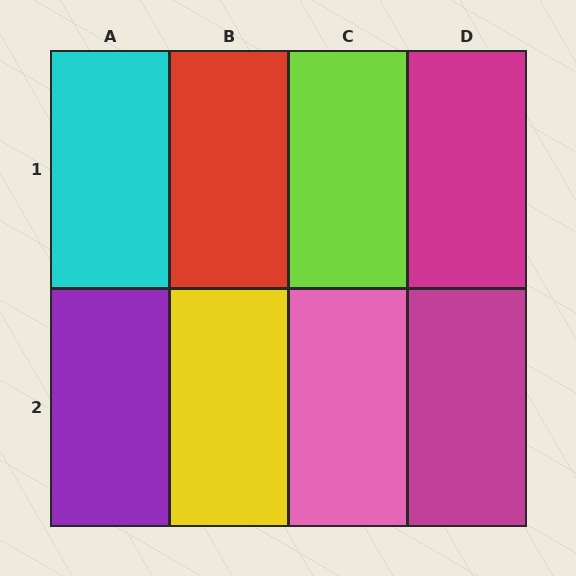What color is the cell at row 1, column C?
Lime.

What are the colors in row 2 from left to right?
Purple, yellow, pink, magenta.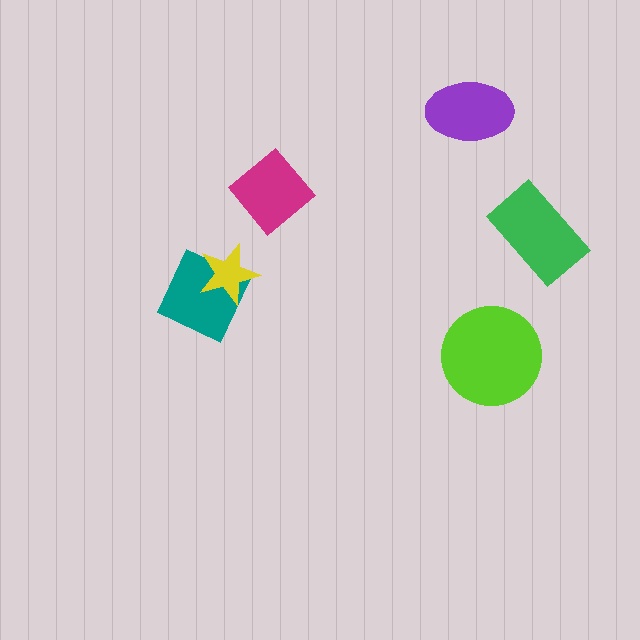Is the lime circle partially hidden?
No, no other shape covers it.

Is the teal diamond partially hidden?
Yes, it is partially covered by another shape.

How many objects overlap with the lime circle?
0 objects overlap with the lime circle.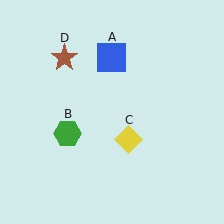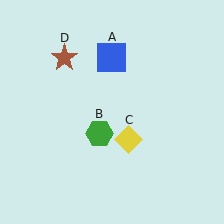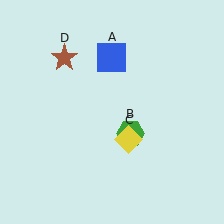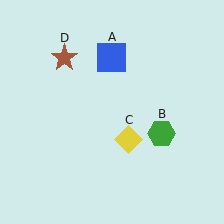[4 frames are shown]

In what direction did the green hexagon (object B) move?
The green hexagon (object B) moved right.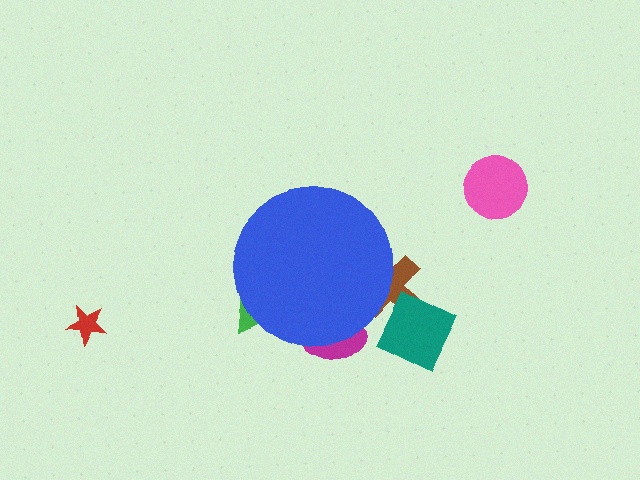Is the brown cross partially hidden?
Yes, the brown cross is partially hidden behind the blue circle.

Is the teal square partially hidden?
No, the teal square is fully visible.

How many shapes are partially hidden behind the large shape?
3 shapes are partially hidden.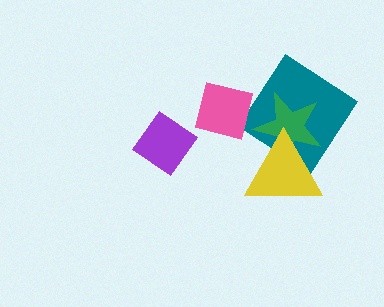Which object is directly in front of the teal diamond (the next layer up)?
The green star is directly in front of the teal diamond.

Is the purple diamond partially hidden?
No, no other shape covers it.